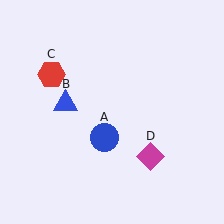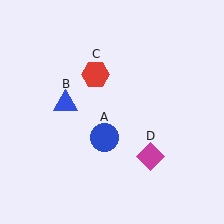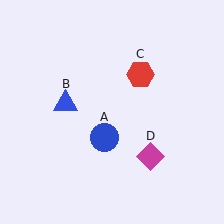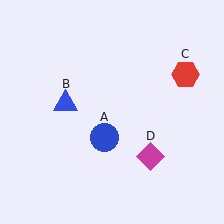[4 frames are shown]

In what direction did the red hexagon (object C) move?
The red hexagon (object C) moved right.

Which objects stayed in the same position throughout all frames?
Blue circle (object A) and blue triangle (object B) and magenta diamond (object D) remained stationary.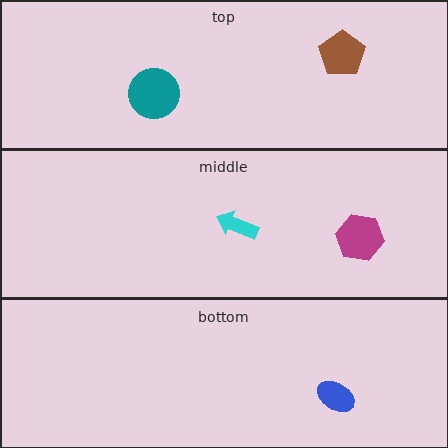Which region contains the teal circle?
The top region.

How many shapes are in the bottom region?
1.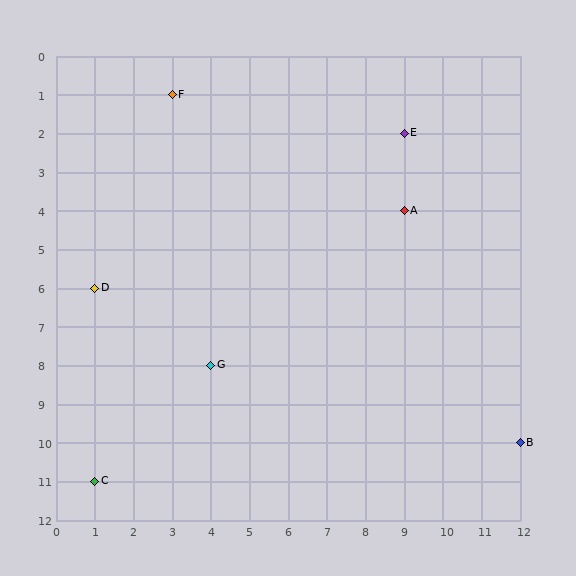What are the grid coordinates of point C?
Point C is at grid coordinates (1, 11).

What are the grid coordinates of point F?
Point F is at grid coordinates (3, 1).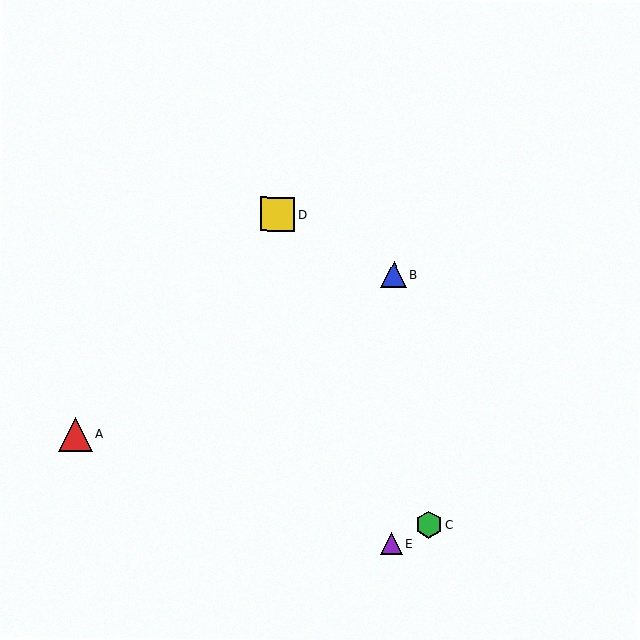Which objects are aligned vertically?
Objects B, E are aligned vertically.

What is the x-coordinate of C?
Object C is at x≈429.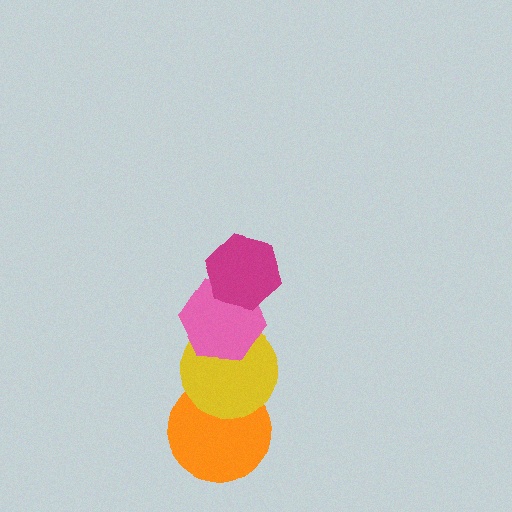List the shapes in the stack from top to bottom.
From top to bottom: the magenta hexagon, the pink hexagon, the yellow circle, the orange circle.